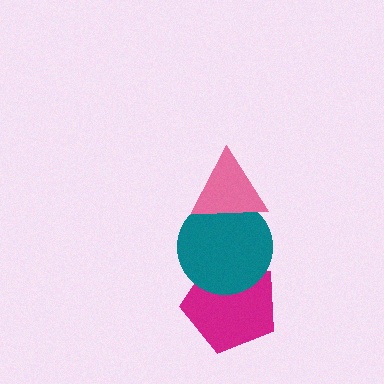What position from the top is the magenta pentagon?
The magenta pentagon is 3rd from the top.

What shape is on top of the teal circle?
The pink triangle is on top of the teal circle.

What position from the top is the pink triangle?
The pink triangle is 1st from the top.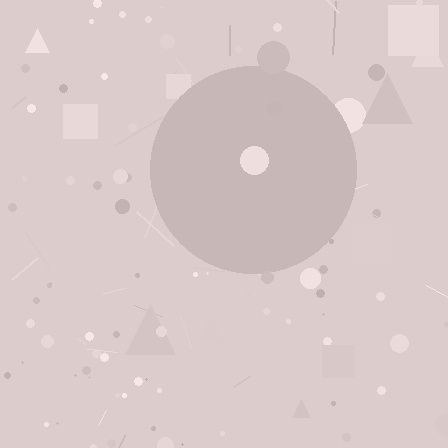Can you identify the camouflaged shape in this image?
The camouflaged shape is a circle.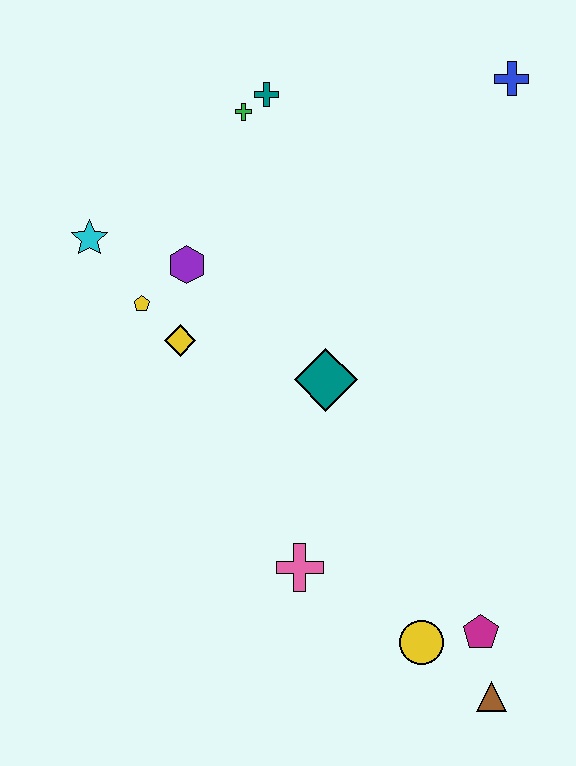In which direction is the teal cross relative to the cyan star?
The teal cross is to the right of the cyan star.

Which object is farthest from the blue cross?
The brown triangle is farthest from the blue cross.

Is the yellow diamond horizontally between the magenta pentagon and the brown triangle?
No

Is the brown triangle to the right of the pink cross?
Yes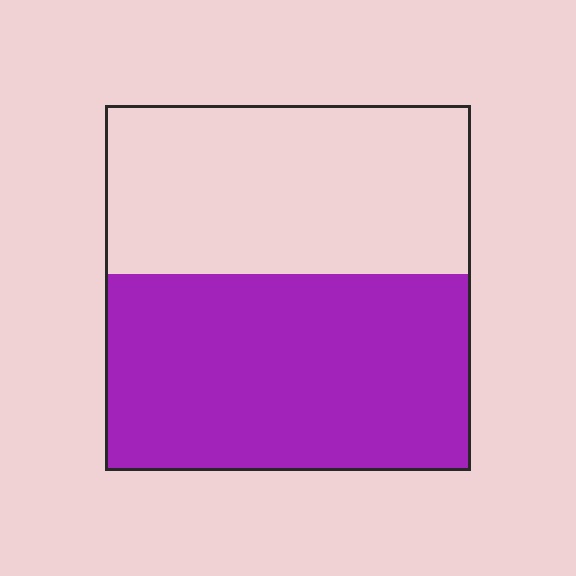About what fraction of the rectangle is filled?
About one half (1/2).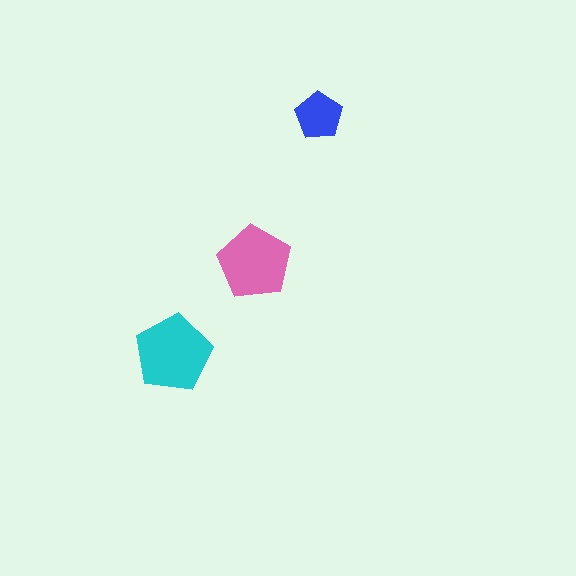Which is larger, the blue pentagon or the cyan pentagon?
The cyan one.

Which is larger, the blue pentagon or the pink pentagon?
The pink one.